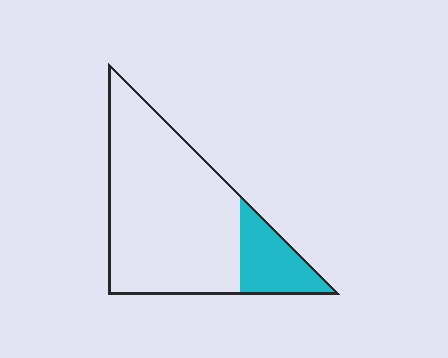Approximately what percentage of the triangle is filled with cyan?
Approximately 20%.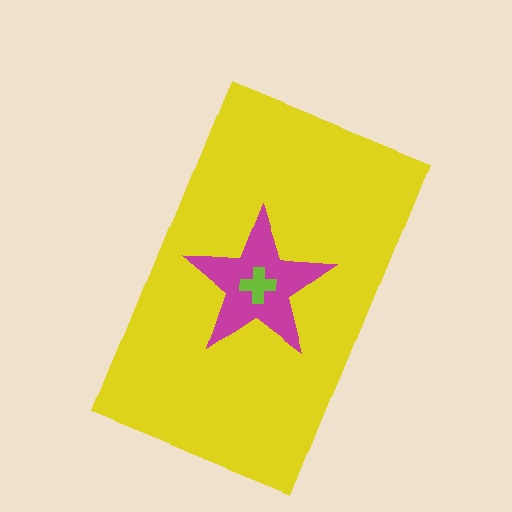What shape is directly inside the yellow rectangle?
The magenta star.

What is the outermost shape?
The yellow rectangle.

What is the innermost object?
The lime cross.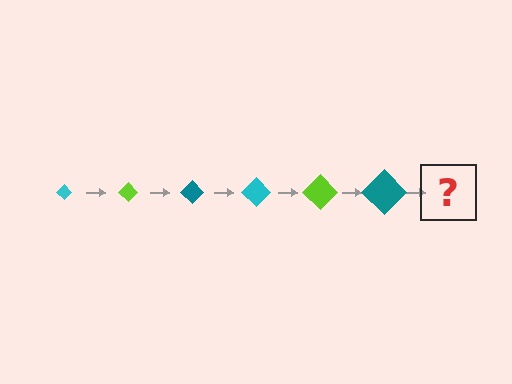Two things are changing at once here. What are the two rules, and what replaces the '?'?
The two rules are that the diamond grows larger each step and the color cycles through cyan, lime, and teal. The '?' should be a cyan diamond, larger than the previous one.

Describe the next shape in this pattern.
It should be a cyan diamond, larger than the previous one.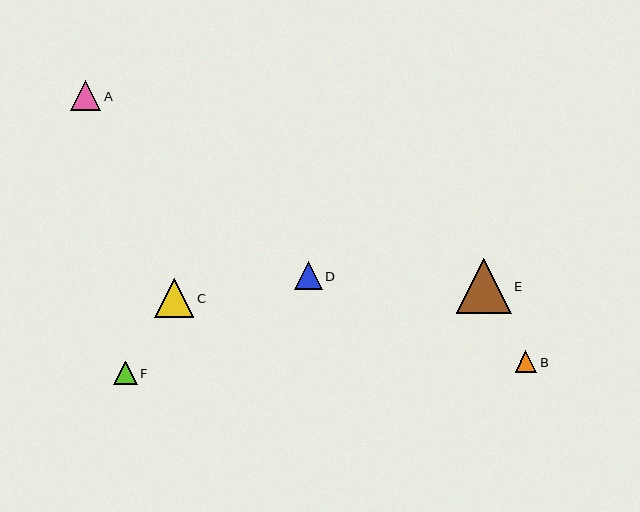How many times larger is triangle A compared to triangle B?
Triangle A is approximately 1.4 times the size of triangle B.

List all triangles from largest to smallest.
From largest to smallest: E, C, A, D, F, B.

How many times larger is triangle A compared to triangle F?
Triangle A is approximately 1.3 times the size of triangle F.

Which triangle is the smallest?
Triangle B is the smallest with a size of approximately 22 pixels.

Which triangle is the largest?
Triangle E is the largest with a size of approximately 55 pixels.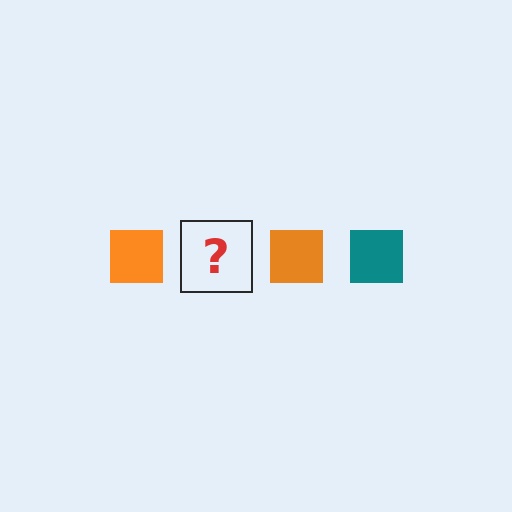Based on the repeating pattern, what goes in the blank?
The blank should be a teal square.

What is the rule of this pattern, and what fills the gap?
The rule is that the pattern cycles through orange, teal squares. The gap should be filled with a teal square.